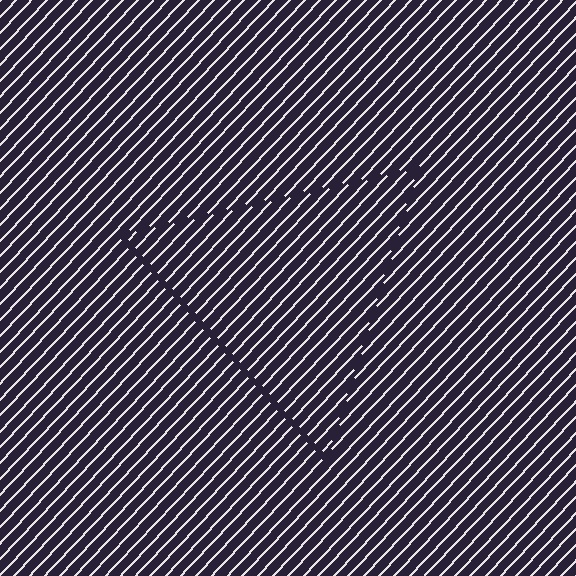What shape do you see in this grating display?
An illusory triangle. The interior of the shape contains the same grating, shifted by half a period — the contour is defined by the phase discontinuity where line-ends from the inner and outer gratings abut.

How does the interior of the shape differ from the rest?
The interior of the shape contains the same grating, shifted by half a period — the contour is defined by the phase discontinuity where line-ends from the inner and outer gratings abut.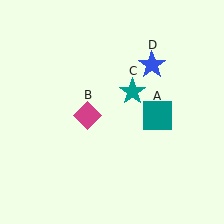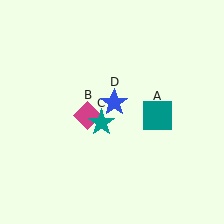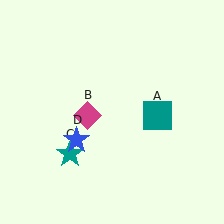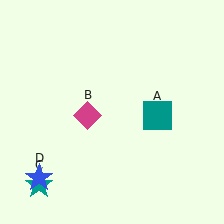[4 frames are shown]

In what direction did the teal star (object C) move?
The teal star (object C) moved down and to the left.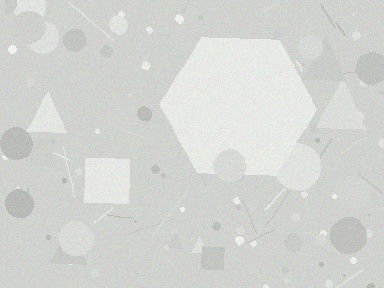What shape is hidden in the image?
A hexagon is hidden in the image.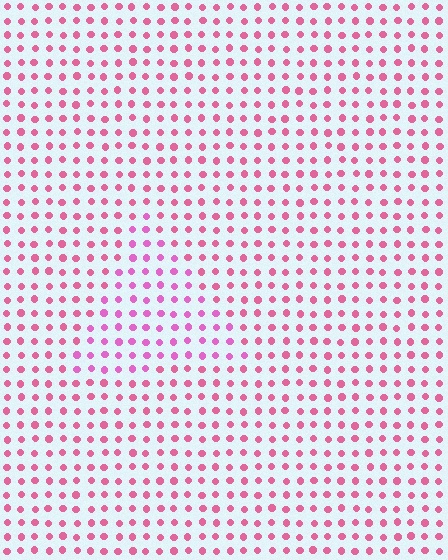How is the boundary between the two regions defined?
The boundary is defined purely by a slight shift in hue (about 22 degrees). Spacing, size, and orientation are identical on both sides.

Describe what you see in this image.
The image is filled with small pink elements in a uniform arrangement. A triangle-shaped region is visible where the elements are tinted to a slightly different hue, forming a subtle color boundary.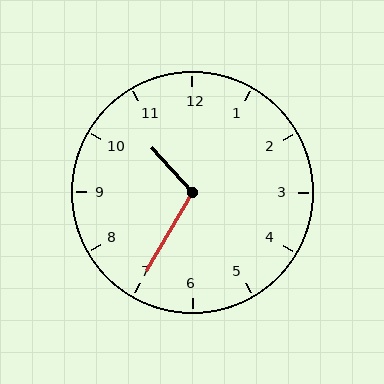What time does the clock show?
10:35.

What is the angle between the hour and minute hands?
Approximately 108 degrees.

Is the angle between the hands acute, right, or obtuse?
It is obtuse.